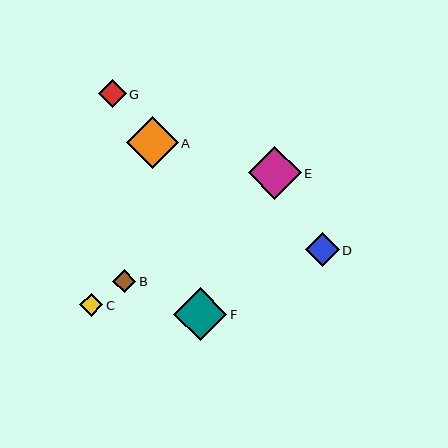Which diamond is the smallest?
Diamond C is the smallest with a size of approximately 23 pixels.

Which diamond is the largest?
Diamond F is the largest with a size of approximately 53 pixels.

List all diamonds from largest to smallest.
From largest to smallest: F, E, A, D, G, B, C.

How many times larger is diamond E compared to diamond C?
Diamond E is approximately 2.3 times the size of diamond C.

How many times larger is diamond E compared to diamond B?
Diamond E is approximately 2.3 times the size of diamond B.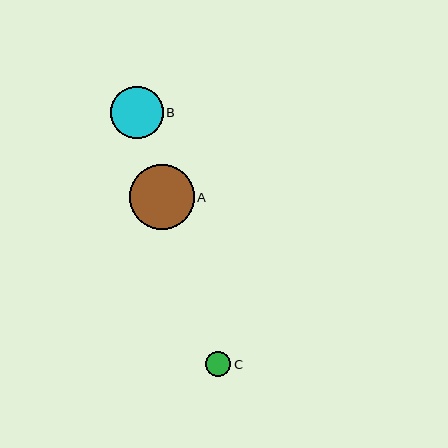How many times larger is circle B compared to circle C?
Circle B is approximately 2.1 times the size of circle C.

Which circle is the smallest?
Circle C is the smallest with a size of approximately 25 pixels.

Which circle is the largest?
Circle A is the largest with a size of approximately 65 pixels.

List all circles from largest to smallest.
From largest to smallest: A, B, C.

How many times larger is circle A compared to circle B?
Circle A is approximately 1.2 times the size of circle B.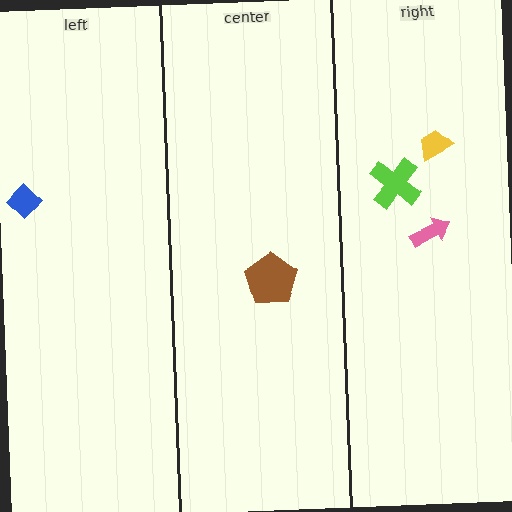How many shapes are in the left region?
1.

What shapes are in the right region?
The lime cross, the yellow trapezoid, the pink arrow.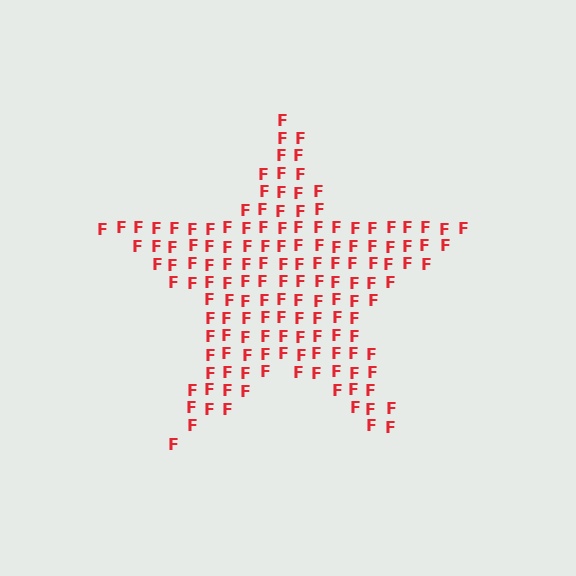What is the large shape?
The large shape is a star.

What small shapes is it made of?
It is made of small letter F's.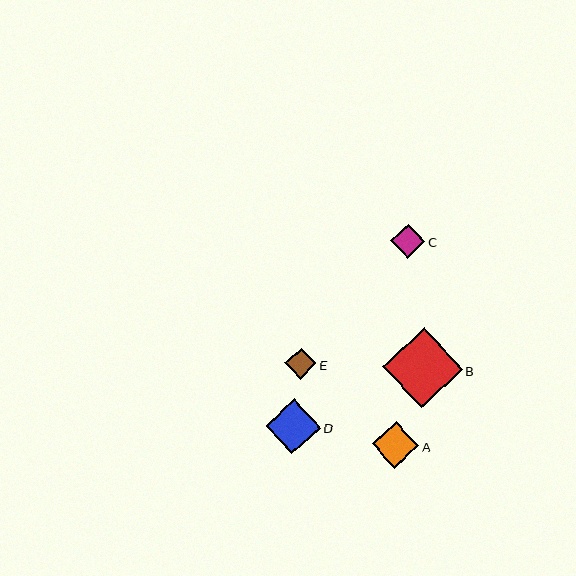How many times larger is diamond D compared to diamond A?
Diamond D is approximately 1.2 times the size of diamond A.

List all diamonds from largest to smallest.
From largest to smallest: B, D, A, C, E.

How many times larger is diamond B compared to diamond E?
Diamond B is approximately 2.6 times the size of diamond E.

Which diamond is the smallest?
Diamond E is the smallest with a size of approximately 31 pixels.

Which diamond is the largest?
Diamond B is the largest with a size of approximately 80 pixels.